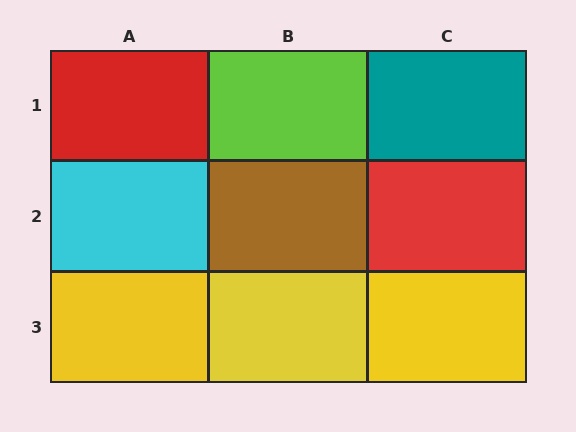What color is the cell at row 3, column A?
Yellow.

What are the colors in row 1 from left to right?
Red, lime, teal.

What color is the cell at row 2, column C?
Red.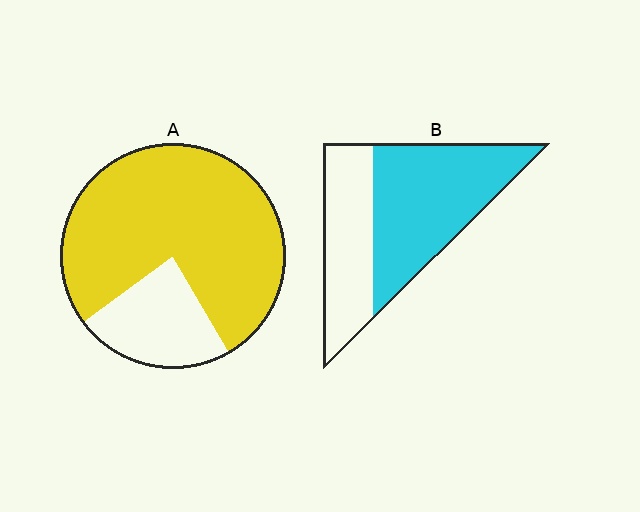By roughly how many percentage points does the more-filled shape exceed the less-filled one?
By roughly 15 percentage points (A over B).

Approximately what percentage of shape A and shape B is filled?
A is approximately 75% and B is approximately 60%.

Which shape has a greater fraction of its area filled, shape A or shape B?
Shape A.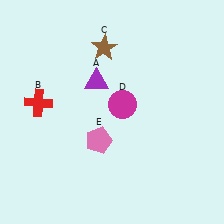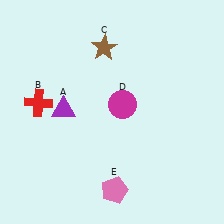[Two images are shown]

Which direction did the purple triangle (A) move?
The purple triangle (A) moved left.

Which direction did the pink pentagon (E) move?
The pink pentagon (E) moved down.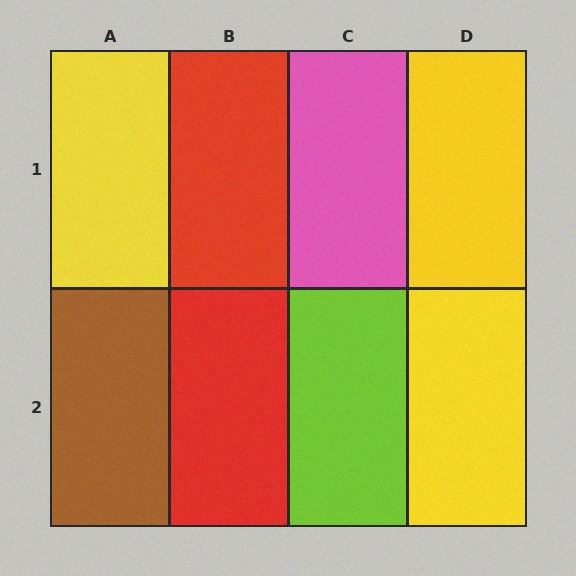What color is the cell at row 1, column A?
Yellow.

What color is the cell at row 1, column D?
Yellow.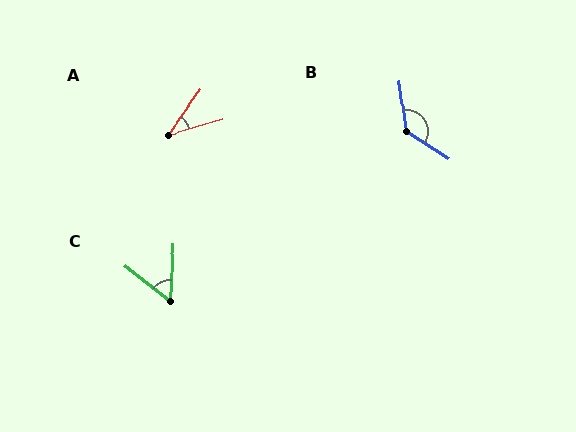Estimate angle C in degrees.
Approximately 55 degrees.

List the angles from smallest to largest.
A (38°), C (55°), B (130°).